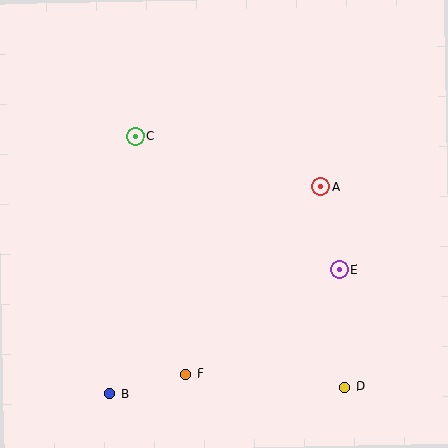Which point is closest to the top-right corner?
Point A is closest to the top-right corner.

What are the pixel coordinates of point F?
Point F is at (185, 374).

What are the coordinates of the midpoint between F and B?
The midpoint between F and B is at (148, 384).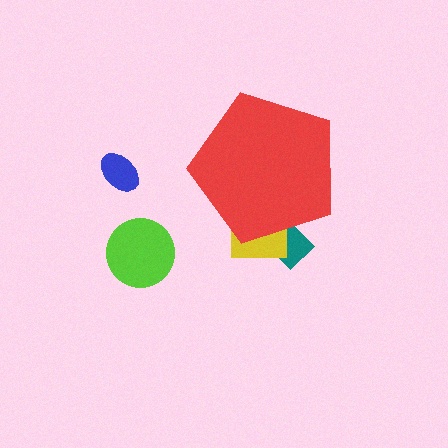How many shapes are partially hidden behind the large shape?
2 shapes are partially hidden.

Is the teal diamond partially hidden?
Yes, the teal diamond is partially hidden behind the red pentagon.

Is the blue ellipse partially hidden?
No, the blue ellipse is fully visible.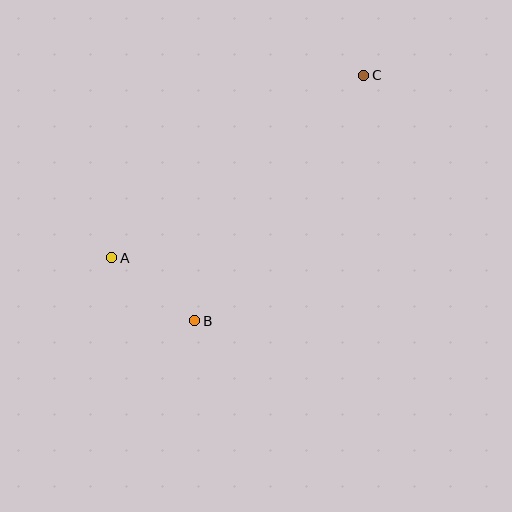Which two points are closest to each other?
Points A and B are closest to each other.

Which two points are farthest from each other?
Points A and C are farthest from each other.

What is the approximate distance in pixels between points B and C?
The distance between B and C is approximately 298 pixels.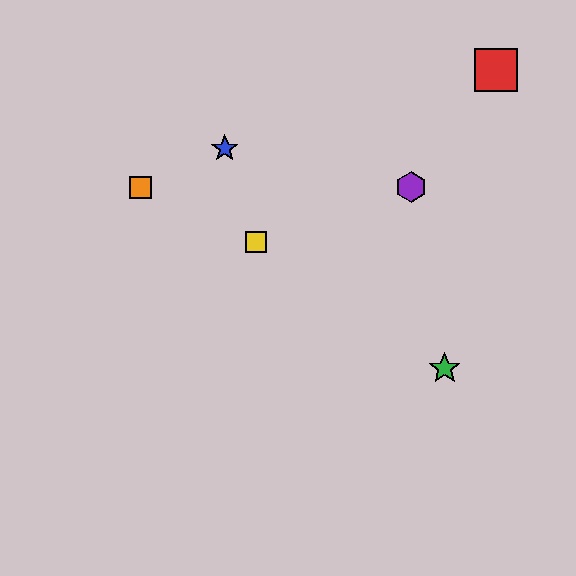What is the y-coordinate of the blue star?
The blue star is at y≈148.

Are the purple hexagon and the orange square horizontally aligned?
Yes, both are at y≈187.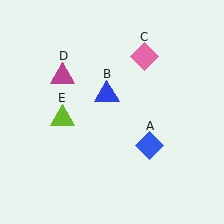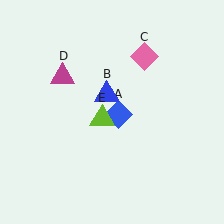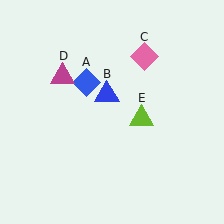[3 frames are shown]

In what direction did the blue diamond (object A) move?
The blue diamond (object A) moved up and to the left.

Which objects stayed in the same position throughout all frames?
Blue triangle (object B) and pink diamond (object C) and magenta triangle (object D) remained stationary.